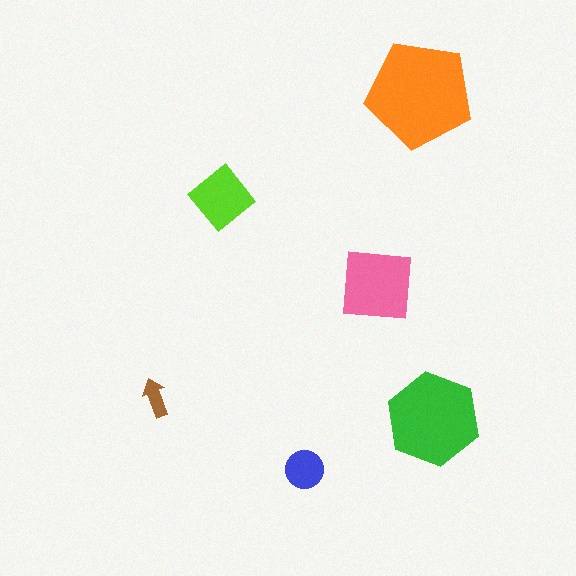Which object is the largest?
The orange pentagon.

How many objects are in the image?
There are 6 objects in the image.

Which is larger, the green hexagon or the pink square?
The green hexagon.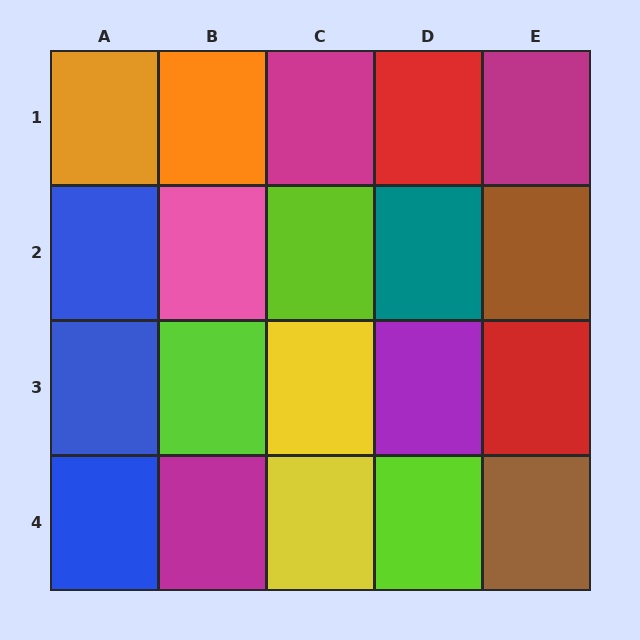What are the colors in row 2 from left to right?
Blue, pink, lime, teal, brown.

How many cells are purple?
1 cell is purple.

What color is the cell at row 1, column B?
Orange.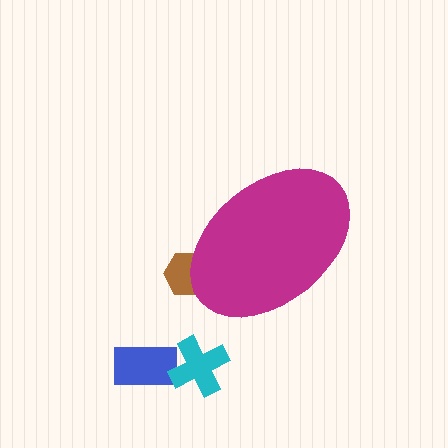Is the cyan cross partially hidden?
No, the cyan cross is fully visible.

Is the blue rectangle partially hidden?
No, the blue rectangle is fully visible.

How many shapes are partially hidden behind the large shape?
1 shape is partially hidden.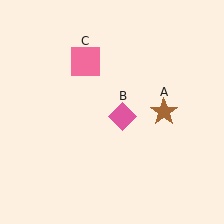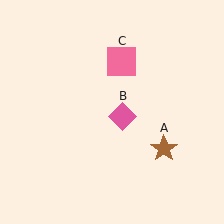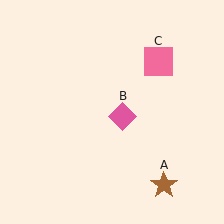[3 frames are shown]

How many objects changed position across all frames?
2 objects changed position: brown star (object A), pink square (object C).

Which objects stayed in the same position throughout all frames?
Pink diamond (object B) remained stationary.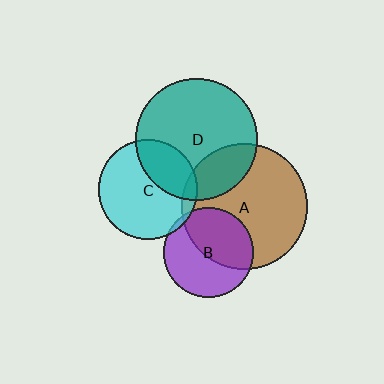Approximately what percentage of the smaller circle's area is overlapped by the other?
Approximately 50%.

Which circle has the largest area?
Circle A (brown).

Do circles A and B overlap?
Yes.